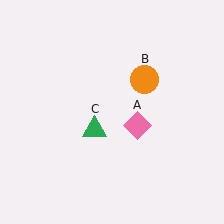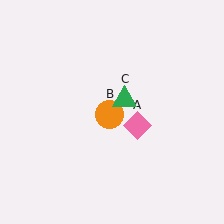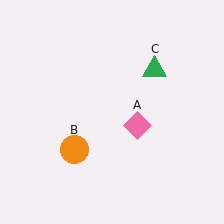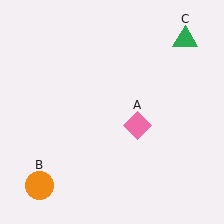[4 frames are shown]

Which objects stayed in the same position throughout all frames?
Pink diamond (object A) remained stationary.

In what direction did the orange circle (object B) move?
The orange circle (object B) moved down and to the left.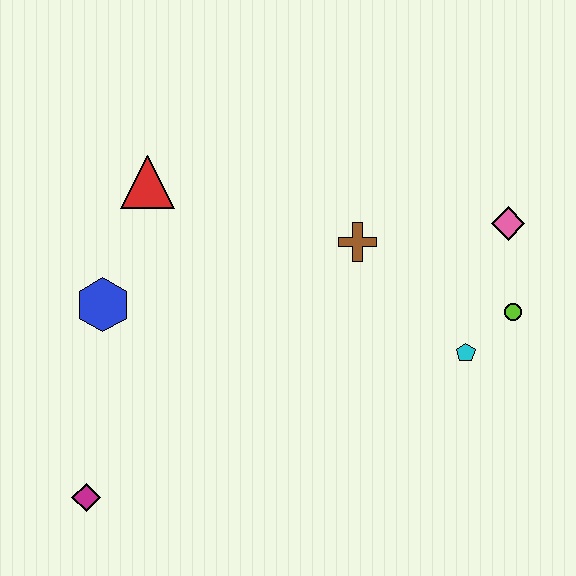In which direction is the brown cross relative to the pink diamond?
The brown cross is to the left of the pink diamond.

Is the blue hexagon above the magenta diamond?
Yes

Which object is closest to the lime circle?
The cyan pentagon is closest to the lime circle.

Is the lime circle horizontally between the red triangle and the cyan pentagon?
No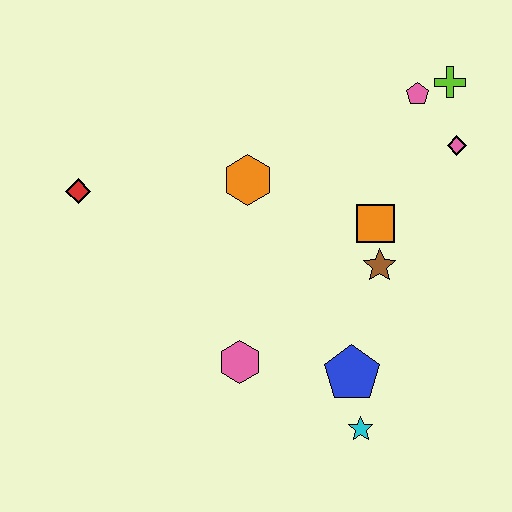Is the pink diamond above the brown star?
Yes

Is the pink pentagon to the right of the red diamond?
Yes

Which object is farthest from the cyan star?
The red diamond is farthest from the cyan star.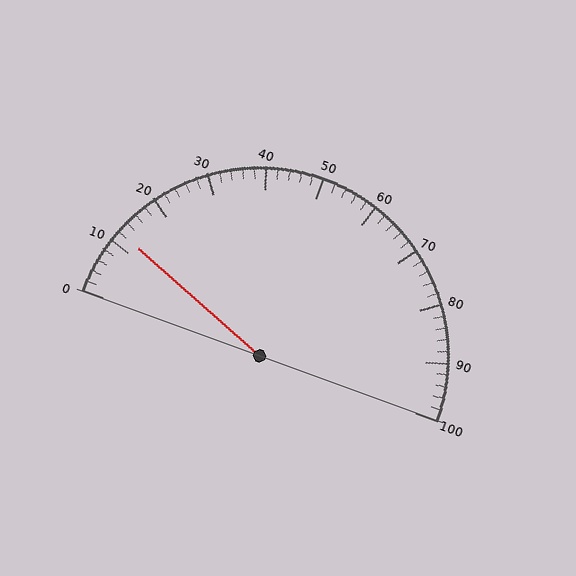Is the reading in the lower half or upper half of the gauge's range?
The reading is in the lower half of the range (0 to 100).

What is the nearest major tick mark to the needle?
The nearest major tick mark is 10.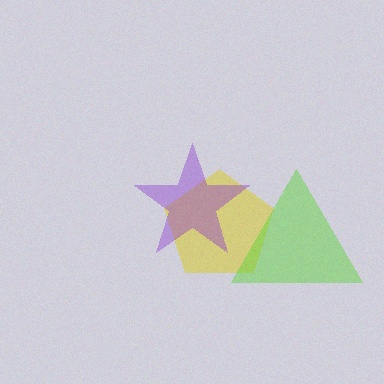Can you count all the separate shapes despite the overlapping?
Yes, there are 3 separate shapes.